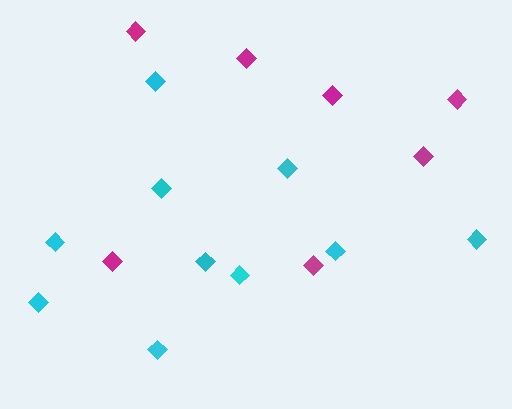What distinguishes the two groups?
There are 2 groups: one group of cyan diamonds (10) and one group of magenta diamonds (7).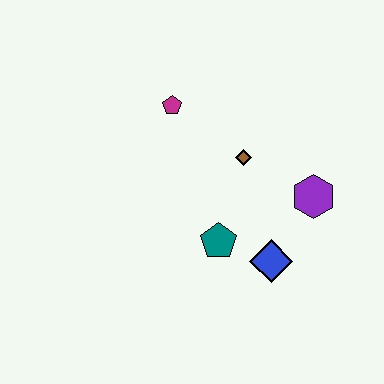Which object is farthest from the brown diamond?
The blue diamond is farthest from the brown diamond.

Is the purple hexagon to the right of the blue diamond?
Yes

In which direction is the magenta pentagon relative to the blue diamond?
The magenta pentagon is above the blue diamond.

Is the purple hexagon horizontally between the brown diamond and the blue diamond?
No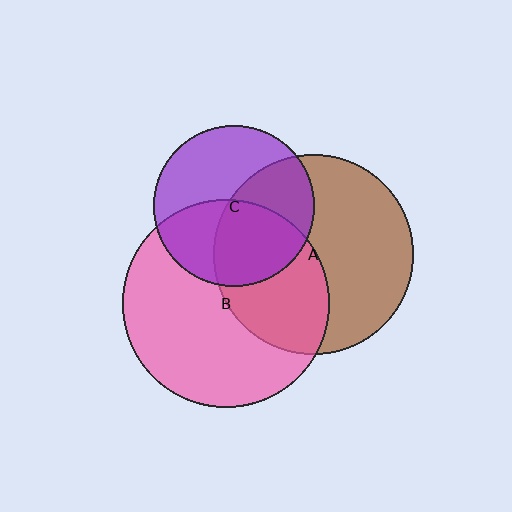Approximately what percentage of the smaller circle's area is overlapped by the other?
Approximately 45%.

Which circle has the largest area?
Circle B (pink).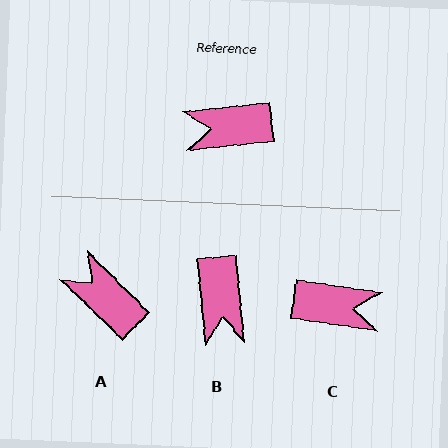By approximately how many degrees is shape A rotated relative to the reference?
Approximately 50 degrees clockwise.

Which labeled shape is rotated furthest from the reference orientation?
C, about 166 degrees away.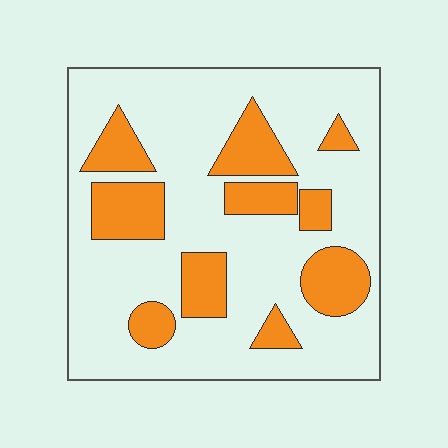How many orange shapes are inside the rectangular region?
10.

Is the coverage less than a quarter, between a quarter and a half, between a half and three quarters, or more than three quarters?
Between a quarter and a half.